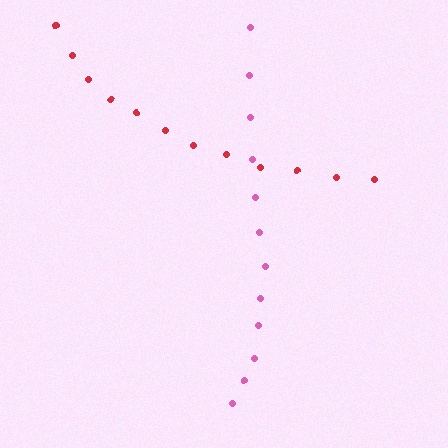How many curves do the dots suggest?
There are 2 distinct paths.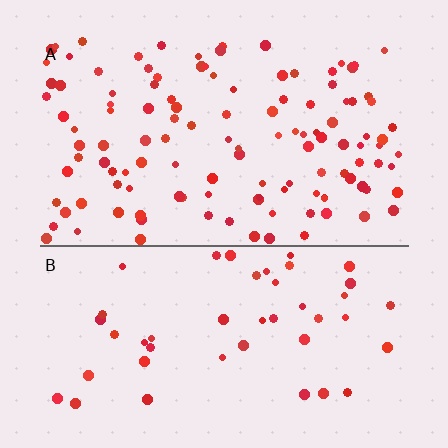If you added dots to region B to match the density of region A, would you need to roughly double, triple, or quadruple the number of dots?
Approximately triple.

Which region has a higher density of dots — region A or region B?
A (the top).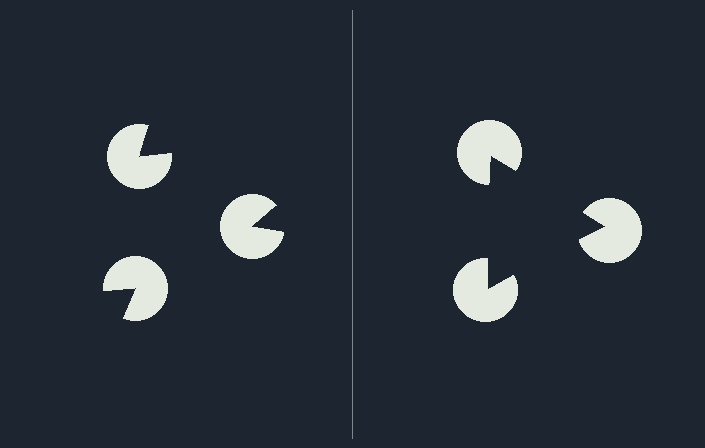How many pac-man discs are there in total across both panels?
6 — 3 on each side.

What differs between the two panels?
The pac-man discs are positioned identically on both sides; only the wedge orientations differ. On the right they align to a triangle; on the left they are misaligned.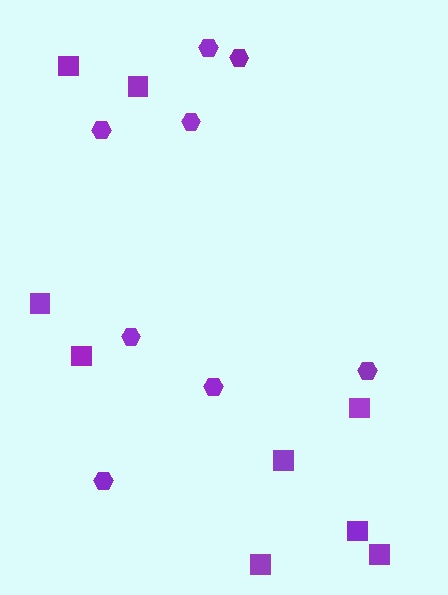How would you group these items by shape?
There are 2 groups: one group of squares (9) and one group of hexagons (8).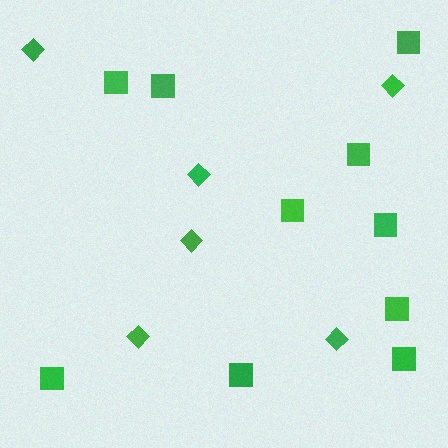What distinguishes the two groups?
There are 2 groups: one group of diamonds (6) and one group of squares (10).